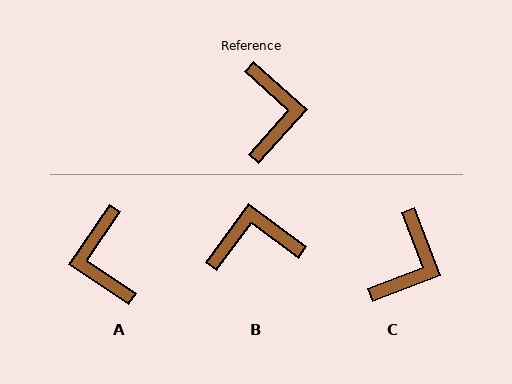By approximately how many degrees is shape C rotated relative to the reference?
Approximately 27 degrees clockwise.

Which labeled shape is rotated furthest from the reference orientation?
A, about 172 degrees away.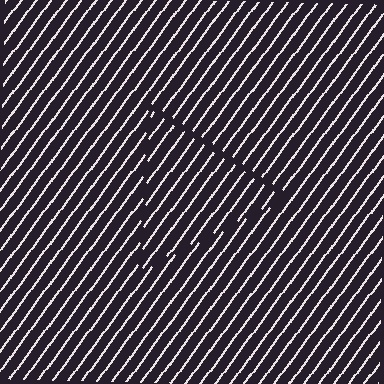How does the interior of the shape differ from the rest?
The interior of the shape contains the same grating, shifted by half a period — the contour is defined by the phase discontinuity where line-ends from the inner and outer gratings abut.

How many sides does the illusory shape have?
3 sides — the line-ends trace a triangle.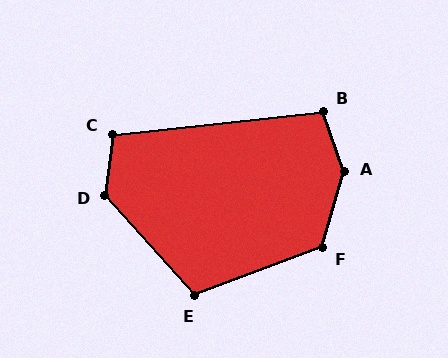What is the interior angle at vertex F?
Approximately 126 degrees (obtuse).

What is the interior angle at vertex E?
Approximately 111 degrees (obtuse).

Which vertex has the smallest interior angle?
B, at approximately 103 degrees.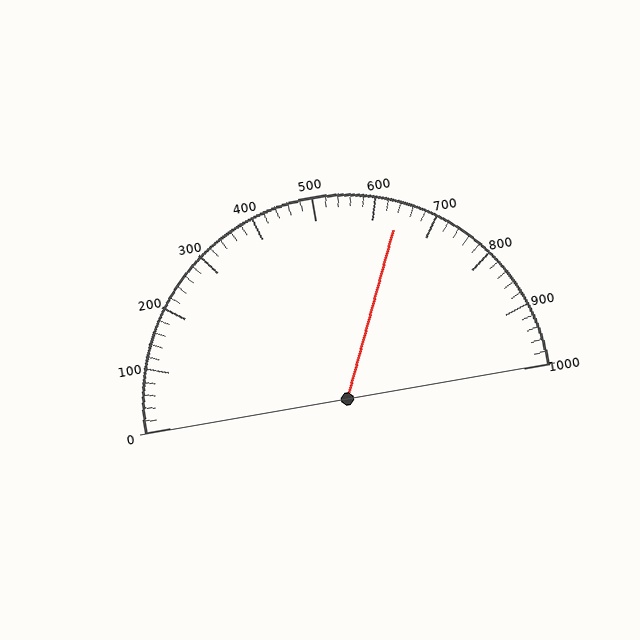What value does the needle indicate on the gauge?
The needle indicates approximately 640.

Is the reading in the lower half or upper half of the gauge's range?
The reading is in the upper half of the range (0 to 1000).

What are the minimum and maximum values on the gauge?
The gauge ranges from 0 to 1000.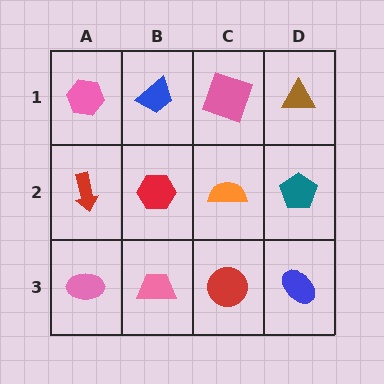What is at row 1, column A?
A pink hexagon.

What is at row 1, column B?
A blue trapezoid.